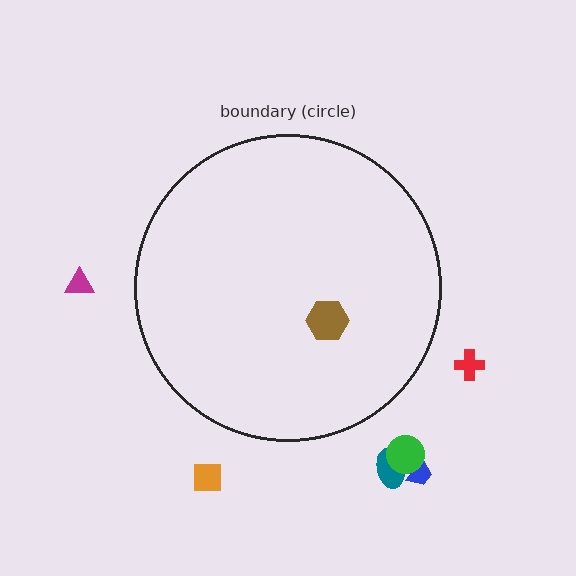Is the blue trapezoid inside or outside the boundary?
Outside.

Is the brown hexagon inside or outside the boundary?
Inside.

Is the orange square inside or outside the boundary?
Outside.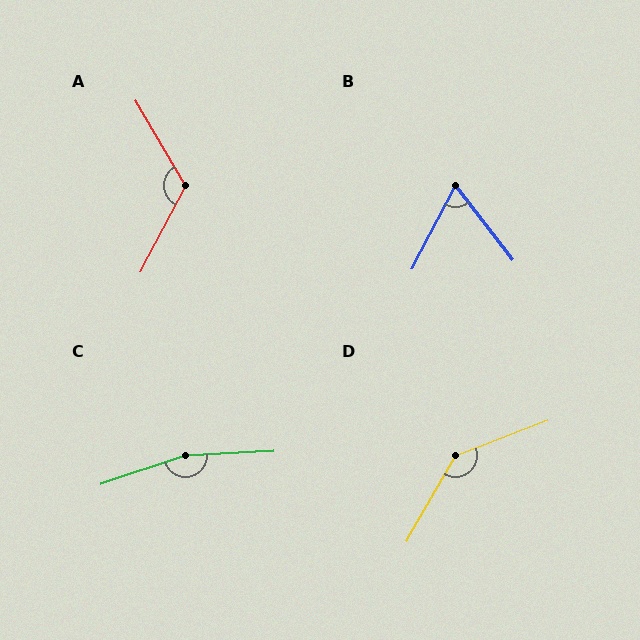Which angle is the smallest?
B, at approximately 65 degrees.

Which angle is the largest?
C, at approximately 164 degrees.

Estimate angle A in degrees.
Approximately 122 degrees.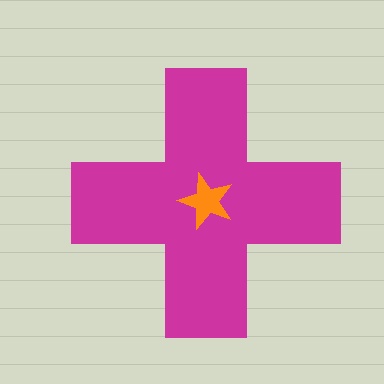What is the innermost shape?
The orange star.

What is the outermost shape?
The magenta cross.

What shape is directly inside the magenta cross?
The orange star.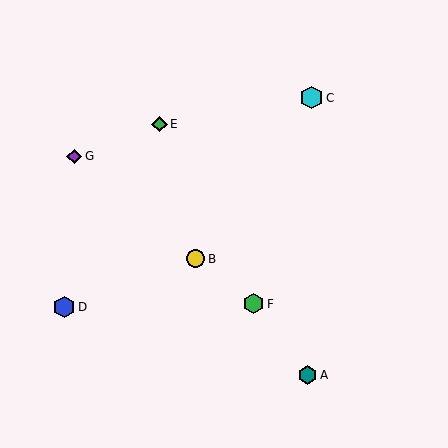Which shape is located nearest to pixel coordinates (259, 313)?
The green hexagon (labeled F) at (254, 304) is nearest to that location.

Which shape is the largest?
The cyan hexagon (labeled C) is the largest.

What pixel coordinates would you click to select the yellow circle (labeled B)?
Click at (195, 259) to select the yellow circle B.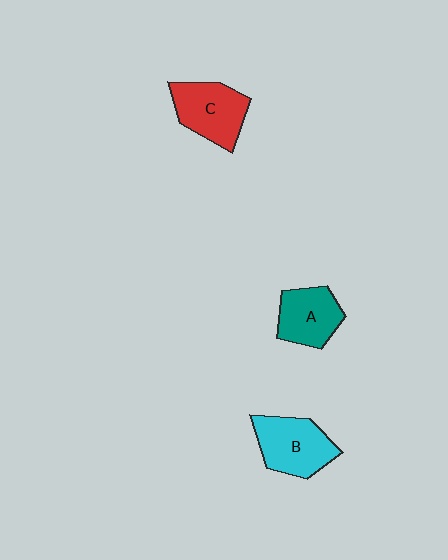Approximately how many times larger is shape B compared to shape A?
Approximately 1.2 times.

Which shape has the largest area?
Shape B (cyan).